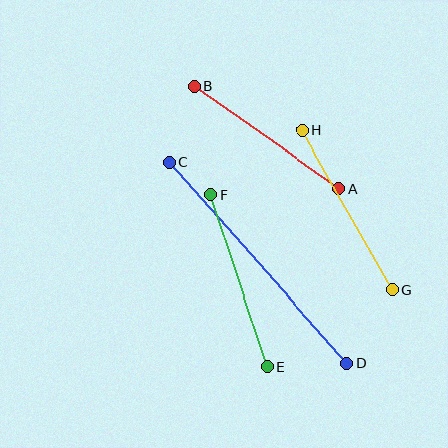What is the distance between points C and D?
The distance is approximately 268 pixels.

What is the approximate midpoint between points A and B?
The midpoint is at approximately (267, 137) pixels.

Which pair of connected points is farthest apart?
Points C and D are farthest apart.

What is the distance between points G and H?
The distance is approximately 184 pixels.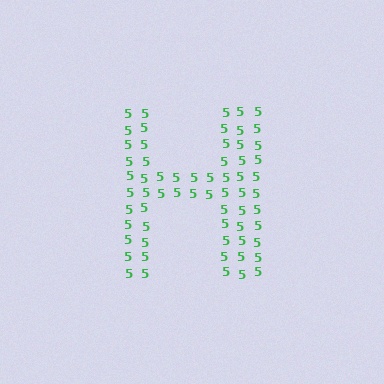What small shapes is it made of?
It is made of small digit 5's.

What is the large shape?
The large shape is the letter H.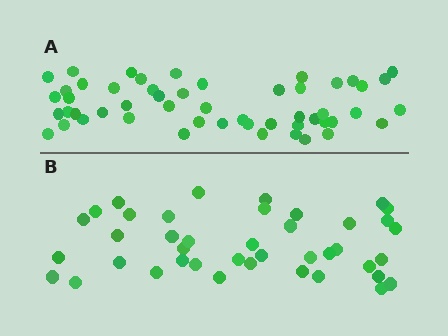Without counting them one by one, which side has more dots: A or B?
Region A (the top region) has more dots.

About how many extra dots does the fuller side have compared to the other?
Region A has roughly 12 or so more dots than region B.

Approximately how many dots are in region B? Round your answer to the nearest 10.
About 40 dots. (The exact count is 41, which rounds to 40.)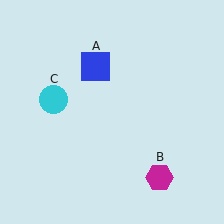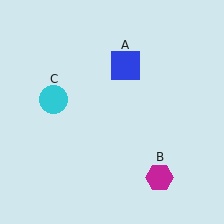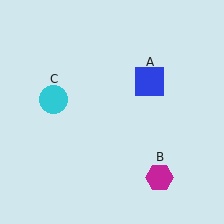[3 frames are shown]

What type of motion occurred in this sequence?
The blue square (object A) rotated clockwise around the center of the scene.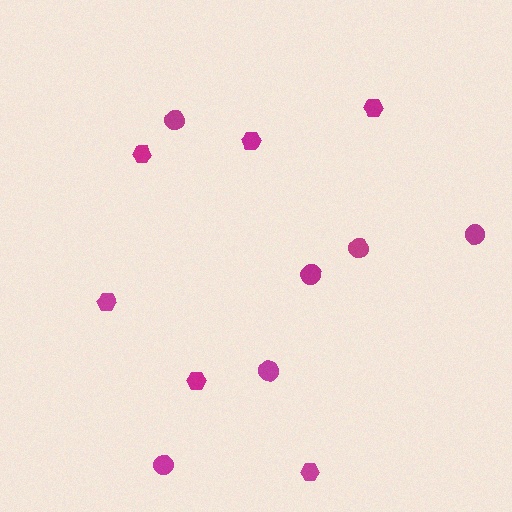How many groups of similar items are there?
There are 2 groups: one group of hexagons (6) and one group of circles (6).